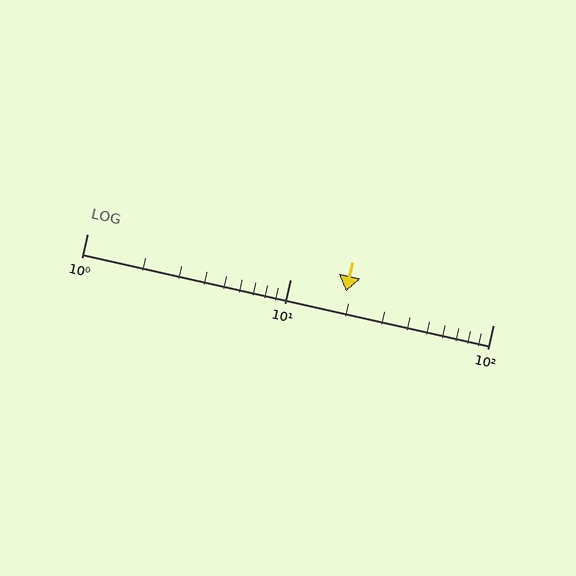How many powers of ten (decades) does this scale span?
The scale spans 2 decades, from 1 to 100.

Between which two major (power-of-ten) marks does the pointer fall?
The pointer is between 10 and 100.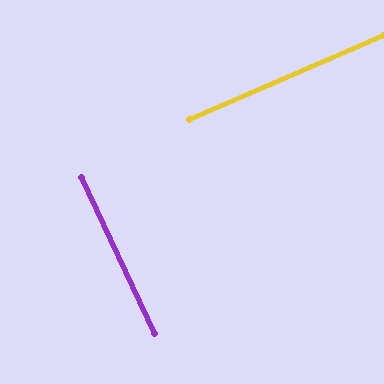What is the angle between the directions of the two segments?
Approximately 89 degrees.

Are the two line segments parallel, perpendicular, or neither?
Perpendicular — they meet at approximately 89°.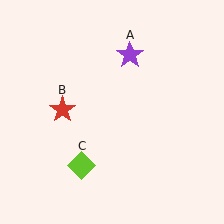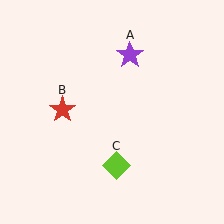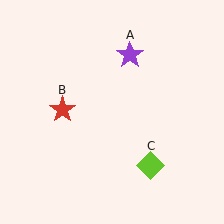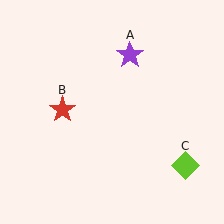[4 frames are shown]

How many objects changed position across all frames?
1 object changed position: lime diamond (object C).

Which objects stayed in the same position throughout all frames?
Purple star (object A) and red star (object B) remained stationary.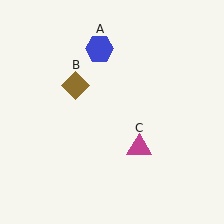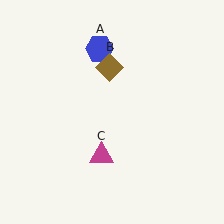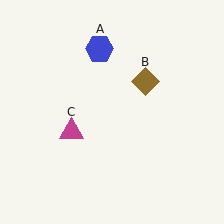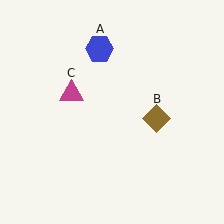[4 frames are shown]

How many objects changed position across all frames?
2 objects changed position: brown diamond (object B), magenta triangle (object C).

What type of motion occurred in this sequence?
The brown diamond (object B), magenta triangle (object C) rotated clockwise around the center of the scene.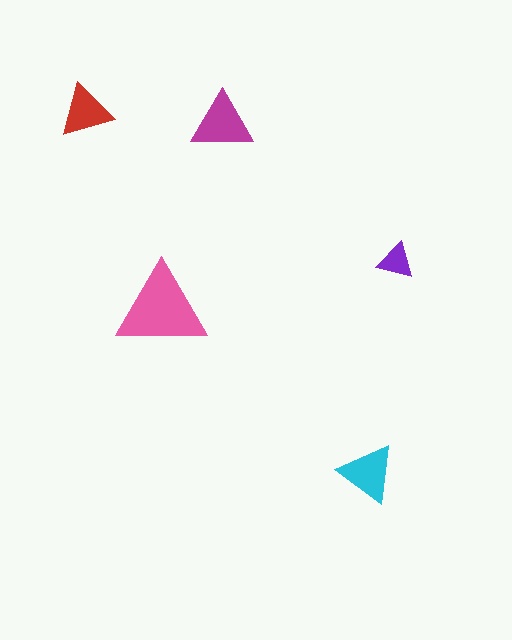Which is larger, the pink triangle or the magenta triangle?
The pink one.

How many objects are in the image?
There are 5 objects in the image.